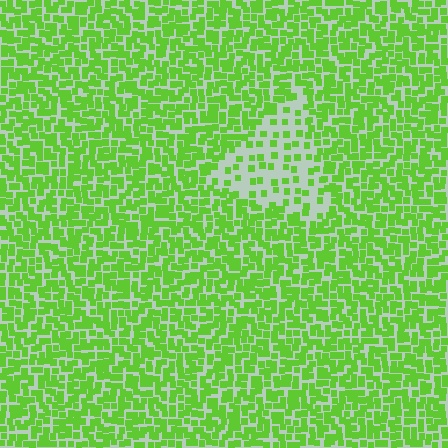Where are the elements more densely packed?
The elements are more densely packed outside the triangle boundary.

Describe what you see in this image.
The image contains small lime elements arranged at two different densities. A triangle-shaped region is visible where the elements are less densely packed than the surrounding area.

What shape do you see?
I see a triangle.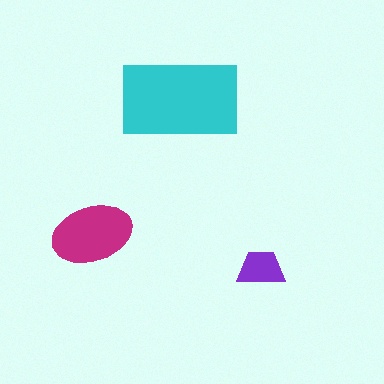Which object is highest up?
The cyan rectangle is topmost.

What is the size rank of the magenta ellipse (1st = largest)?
2nd.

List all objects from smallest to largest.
The purple trapezoid, the magenta ellipse, the cyan rectangle.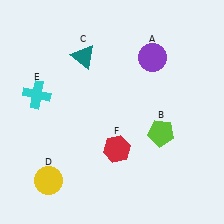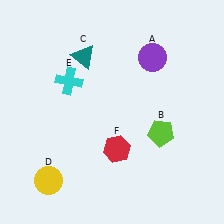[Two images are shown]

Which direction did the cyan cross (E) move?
The cyan cross (E) moved right.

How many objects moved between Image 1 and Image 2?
1 object moved between the two images.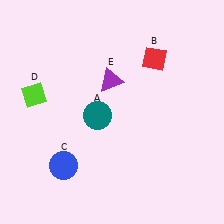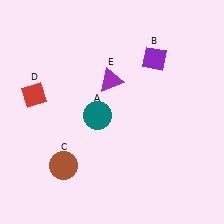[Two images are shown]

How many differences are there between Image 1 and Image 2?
There are 3 differences between the two images.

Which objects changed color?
B changed from red to purple. C changed from blue to brown. D changed from lime to red.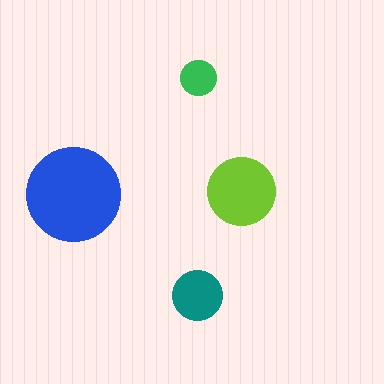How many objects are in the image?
There are 4 objects in the image.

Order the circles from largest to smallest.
the blue one, the lime one, the teal one, the green one.